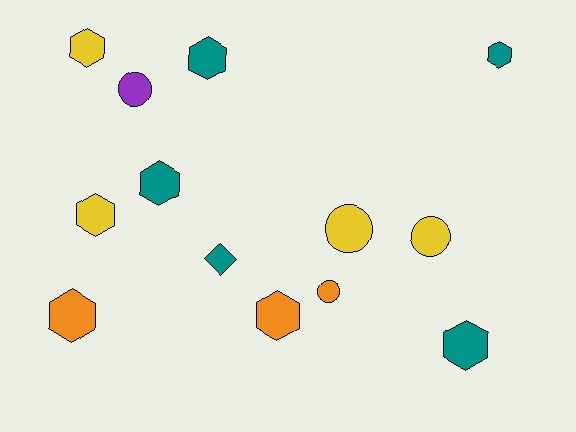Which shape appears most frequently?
Hexagon, with 8 objects.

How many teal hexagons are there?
There are 4 teal hexagons.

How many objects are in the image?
There are 13 objects.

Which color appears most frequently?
Teal, with 5 objects.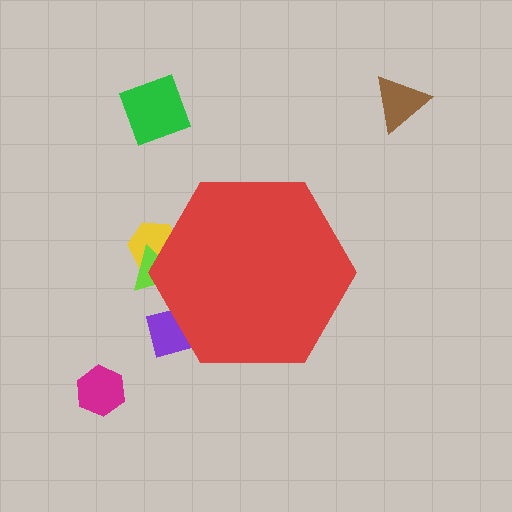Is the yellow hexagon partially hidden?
Yes, the yellow hexagon is partially hidden behind the red hexagon.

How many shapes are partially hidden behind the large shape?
3 shapes are partially hidden.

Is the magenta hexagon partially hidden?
No, the magenta hexagon is fully visible.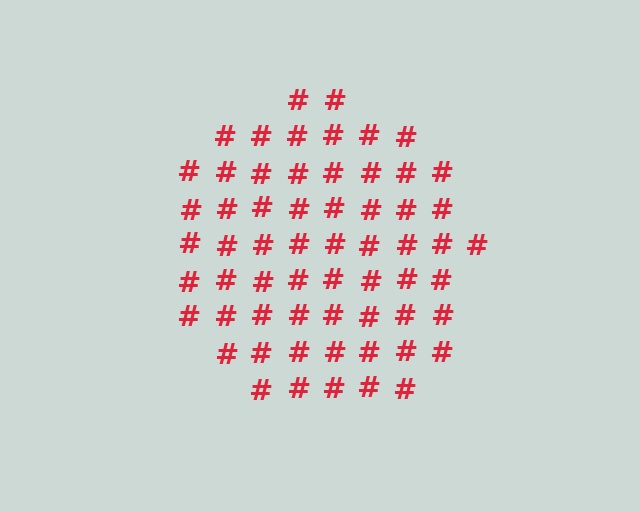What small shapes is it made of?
It is made of small hash symbols.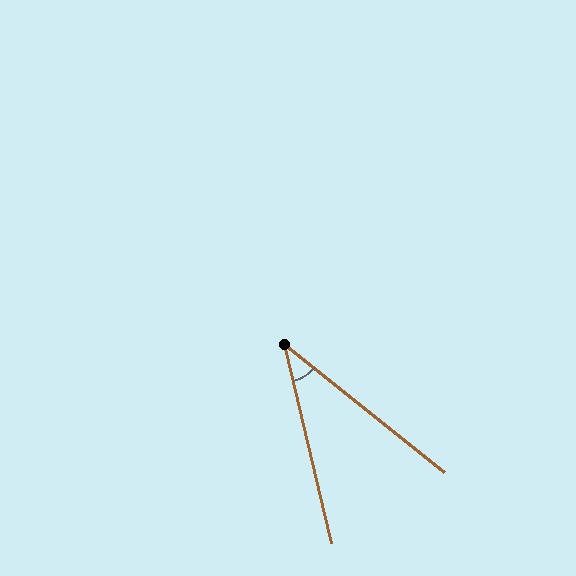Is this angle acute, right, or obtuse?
It is acute.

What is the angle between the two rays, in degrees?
Approximately 38 degrees.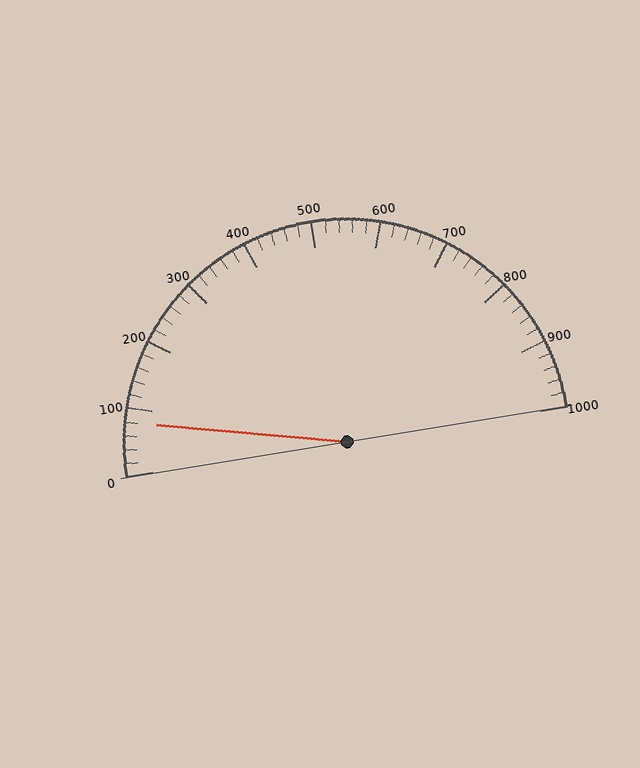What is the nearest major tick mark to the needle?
The nearest major tick mark is 100.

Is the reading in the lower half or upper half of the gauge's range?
The reading is in the lower half of the range (0 to 1000).